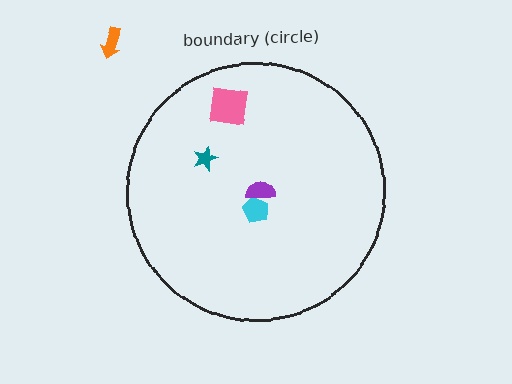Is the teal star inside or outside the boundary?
Inside.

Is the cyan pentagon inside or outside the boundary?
Inside.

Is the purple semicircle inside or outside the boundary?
Inside.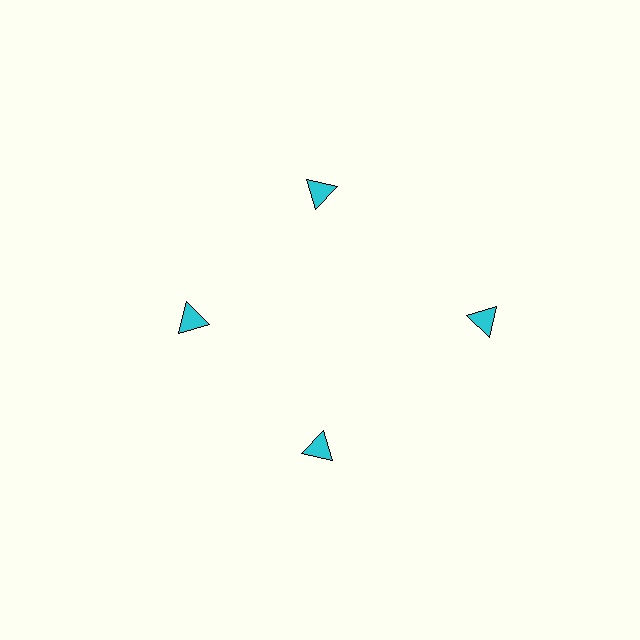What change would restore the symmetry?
The symmetry would be restored by moving it inward, back onto the ring so that all 4 triangles sit at equal angles and equal distance from the center.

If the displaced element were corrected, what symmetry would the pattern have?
It would have 4-fold rotational symmetry — the pattern would map onto itself every 90 degrees.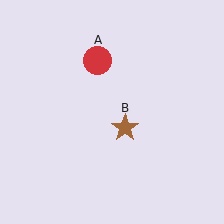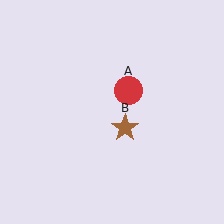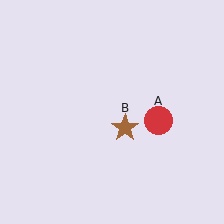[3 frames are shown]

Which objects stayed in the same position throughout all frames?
Brown star (object B) remained stationary.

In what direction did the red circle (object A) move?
The red circle (object A) moved down and to the right.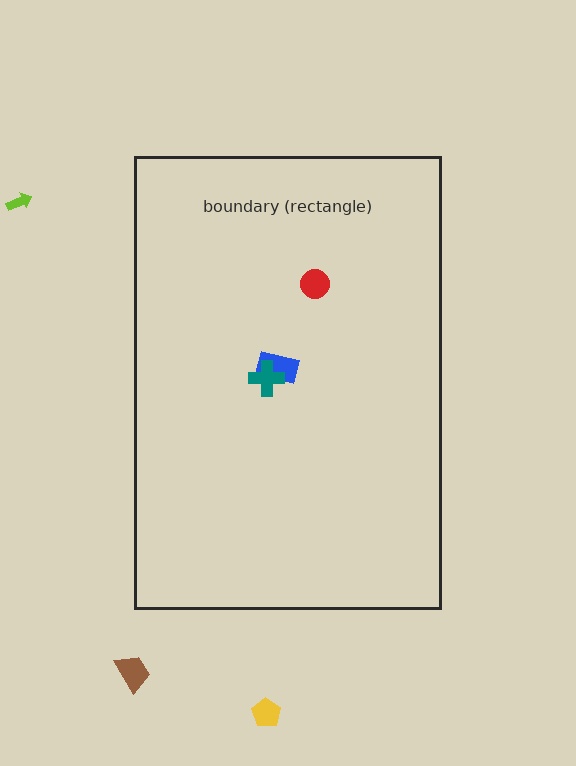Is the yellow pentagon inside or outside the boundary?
Outside.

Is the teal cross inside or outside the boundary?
Inside.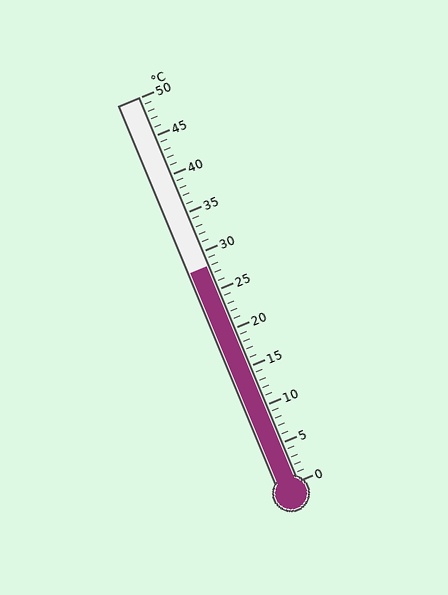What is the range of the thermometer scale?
The thermometer scale ranges from 0°C to 50°C.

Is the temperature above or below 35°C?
The temperature is below 35°C.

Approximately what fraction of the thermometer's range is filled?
The thermometer is filled to approximately 55% of its range.